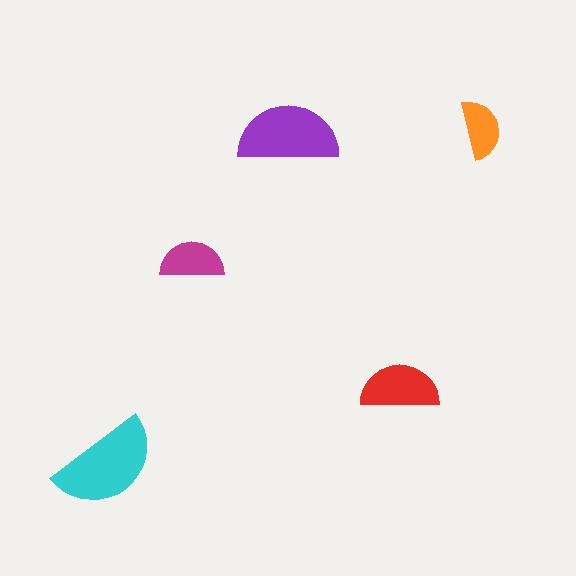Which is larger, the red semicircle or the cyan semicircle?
The cyan one.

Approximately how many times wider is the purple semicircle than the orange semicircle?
About 1.5 times wider.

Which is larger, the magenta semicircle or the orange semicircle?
The magenta one.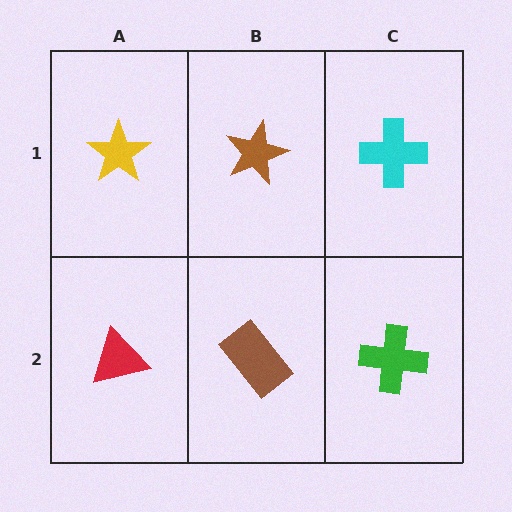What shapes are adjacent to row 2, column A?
A yellow star (row 1, column A), a brown rectangle (row 2, column B).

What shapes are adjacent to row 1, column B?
A brown rectangle (row 2, column B), a yellow star (row 1, column A), a cyan cross (row 1, column C).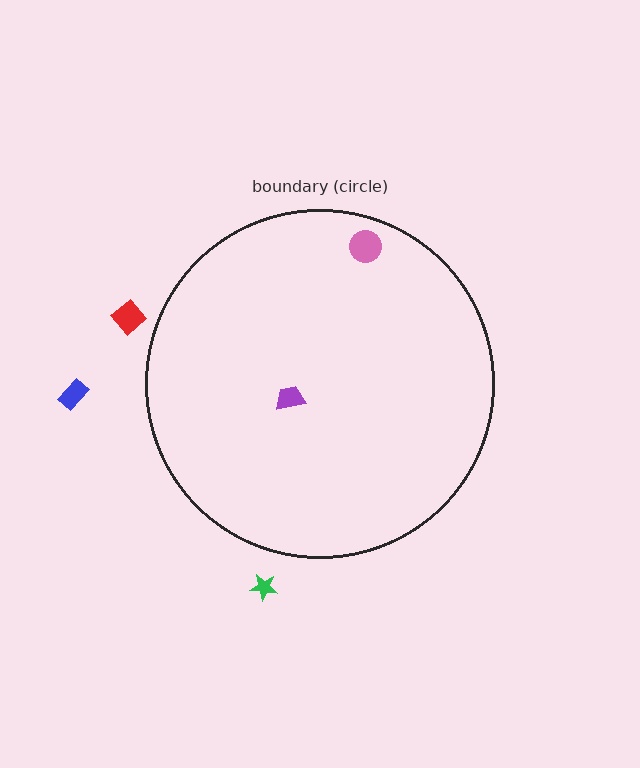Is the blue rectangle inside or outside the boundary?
Outside.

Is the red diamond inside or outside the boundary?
Outside.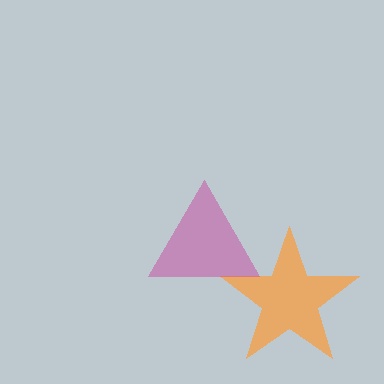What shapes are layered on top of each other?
The layered shapes are: an orange star, a magenta triangle.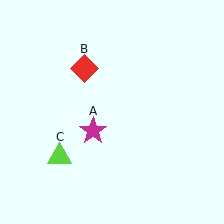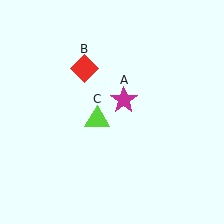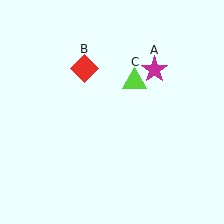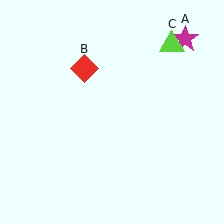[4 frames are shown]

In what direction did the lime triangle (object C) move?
The lime triangle (object C) moved up and to the right.